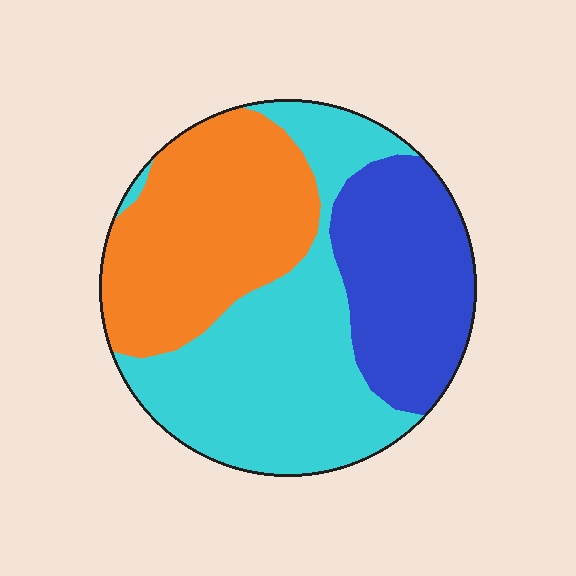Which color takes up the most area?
Cyan, at roughly 40%.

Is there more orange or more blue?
Orange.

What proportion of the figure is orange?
Orange takes up about one third (1/3) of the figure.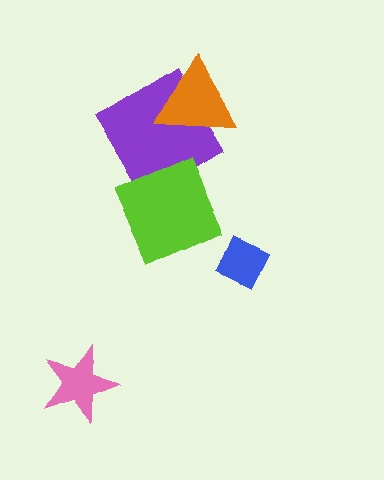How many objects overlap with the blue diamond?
0 objects overlap with the blue diamond.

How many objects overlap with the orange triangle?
1 object overlaps with the orange triangle.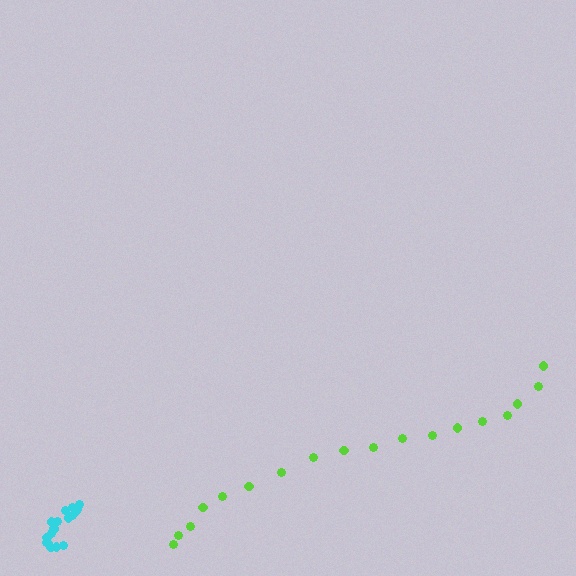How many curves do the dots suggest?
There are 2 distinct paths.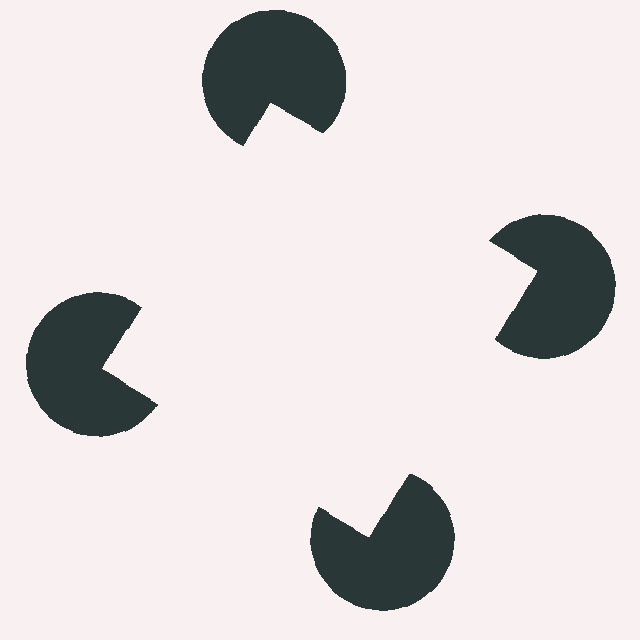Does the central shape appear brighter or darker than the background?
It typically appears slightly brighter than the background, even though no actual brightness change is drawn.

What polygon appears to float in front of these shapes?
An illusory square — its edges are inferred from the aligned wedge cuts in the pac-man discs, not physically drawn.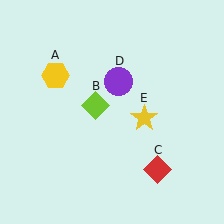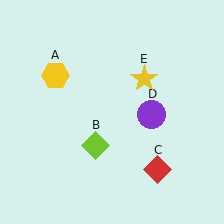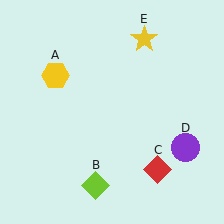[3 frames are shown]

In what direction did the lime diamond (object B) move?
The lime diamond (object B) moved down.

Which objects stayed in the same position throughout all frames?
Yellow hexagon (object A) and red diamond (object C) remained stationary.